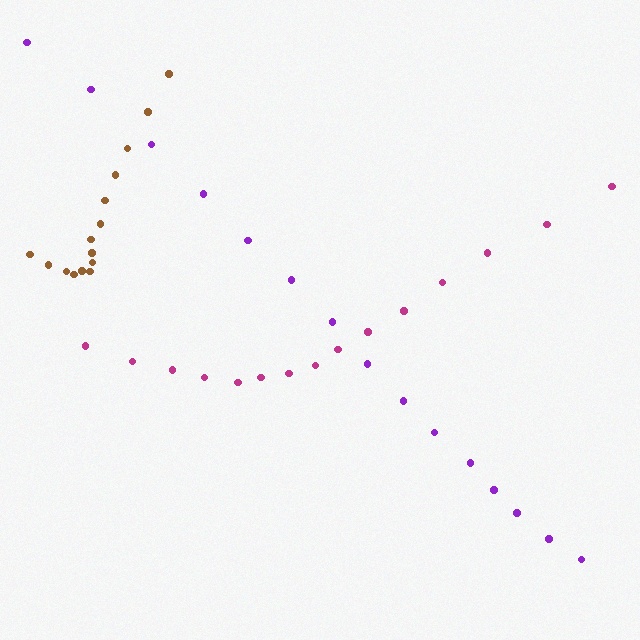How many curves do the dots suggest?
There are 3 distinct paths.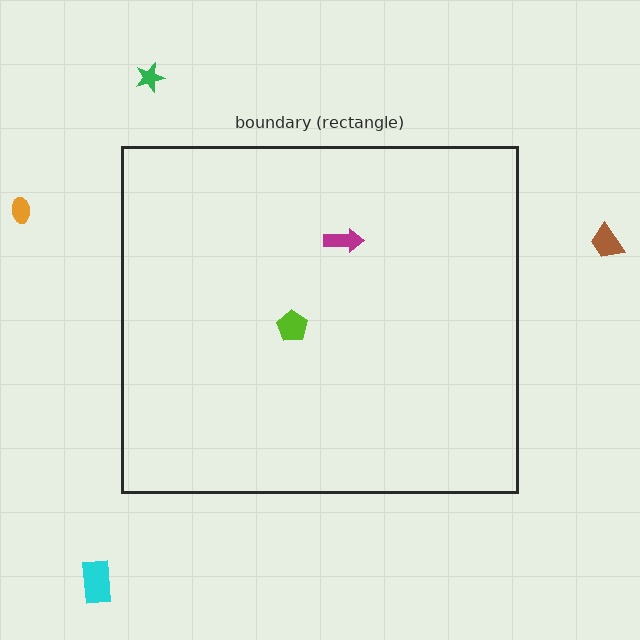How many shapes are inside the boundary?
2 inside, 4 outside.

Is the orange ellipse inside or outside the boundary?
Outside.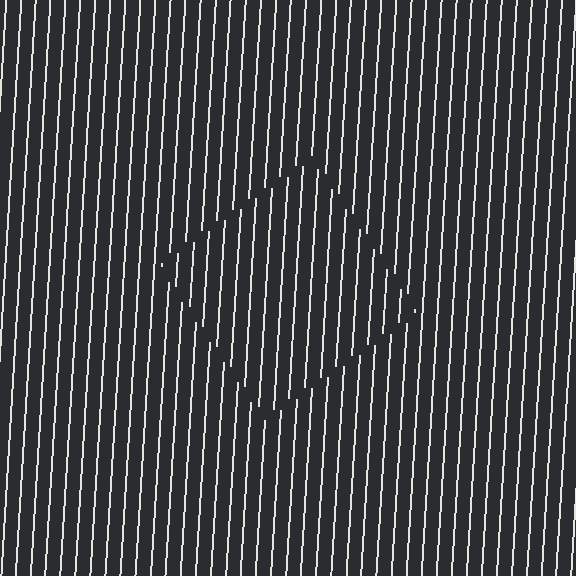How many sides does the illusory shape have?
4 sides — the line-ends trace a square.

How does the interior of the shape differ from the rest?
The interior of the shape contains the same grating, shifted by half a period — the contour is defined by the phase discontinuity where line-ends from the inner and outer gratings abut.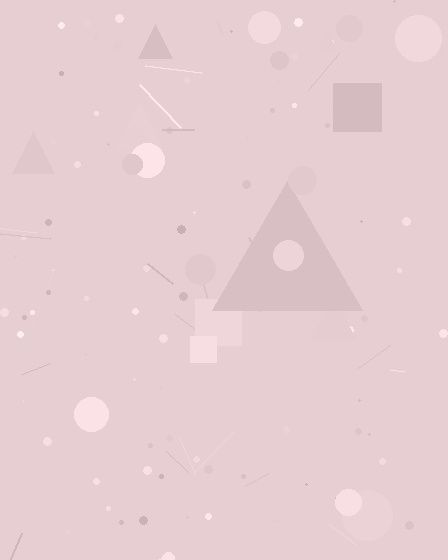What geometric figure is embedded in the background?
A triangle is embedded in the background.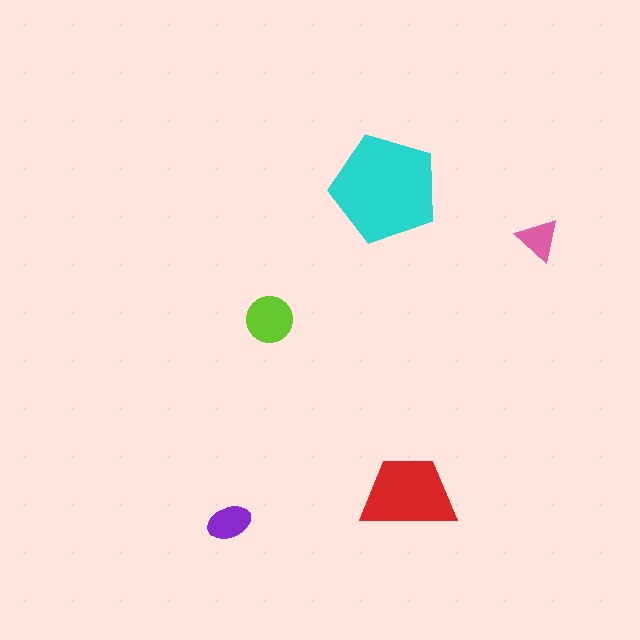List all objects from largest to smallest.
The cyan pentagon, the red trapezoid, the lime circle, the purple ellipse, the pink triangle.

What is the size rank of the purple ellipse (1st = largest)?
4th.